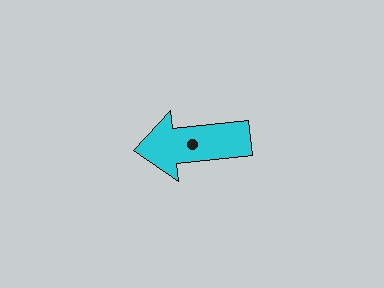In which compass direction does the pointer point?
West.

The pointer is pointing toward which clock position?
Roughly 9 o'clock.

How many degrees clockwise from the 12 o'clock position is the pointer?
Approximately 264 degrees.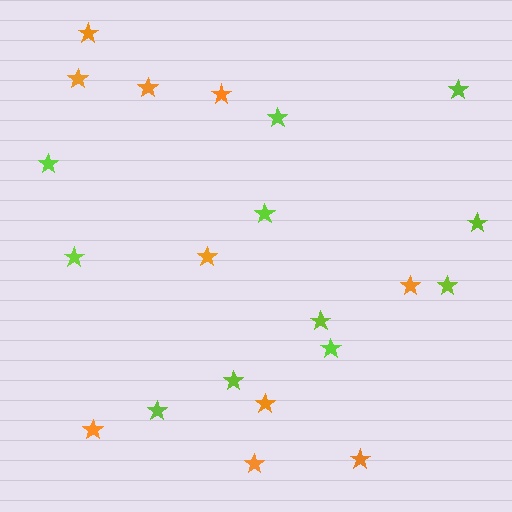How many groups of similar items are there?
There are 2 groups: one group of lime stars (11) and one group of orange stars (10).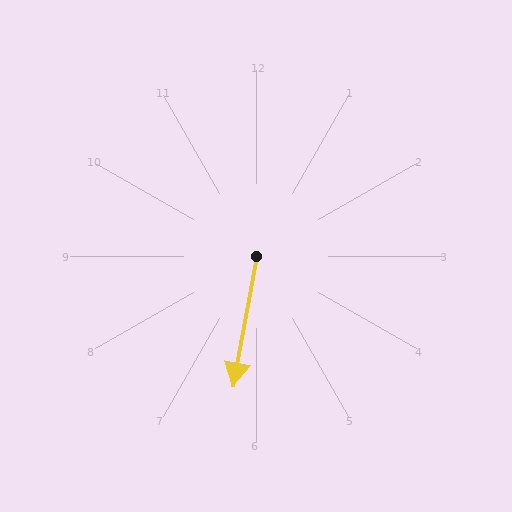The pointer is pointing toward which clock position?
Roughly 6 o'clock.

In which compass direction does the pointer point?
South.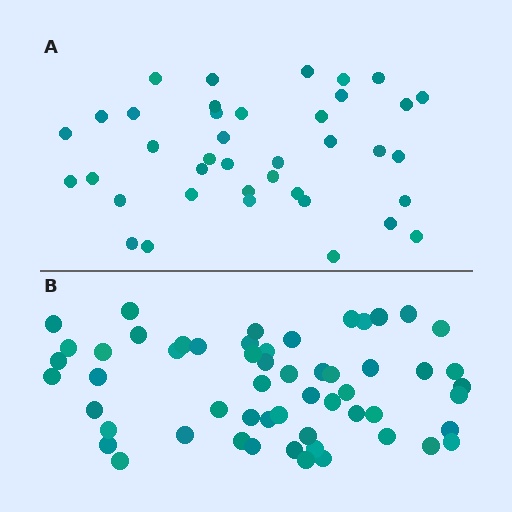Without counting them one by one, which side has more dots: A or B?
Region B (the bottom region) has more dots.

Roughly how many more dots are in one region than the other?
Region B has approximately 15 more dots than region A.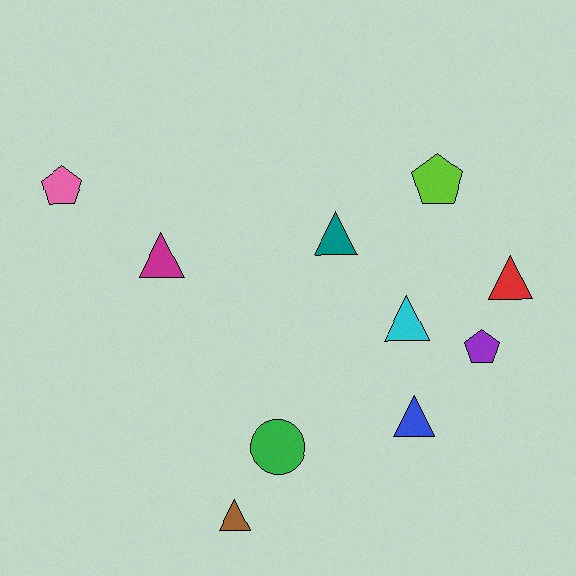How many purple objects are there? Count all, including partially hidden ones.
There is 1 purple object.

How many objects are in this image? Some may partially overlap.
There are 10 objects.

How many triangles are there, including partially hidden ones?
There are 6 triangles.